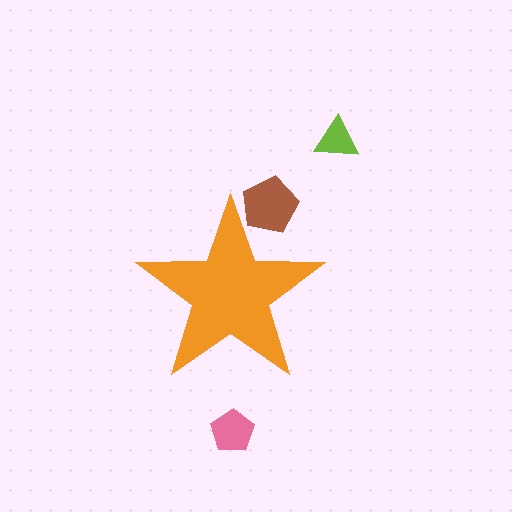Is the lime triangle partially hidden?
No, the lime triangle is fully visible.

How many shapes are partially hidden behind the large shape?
1 shape is partially hidden.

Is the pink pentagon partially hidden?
No, the pink pentagon is fully visible.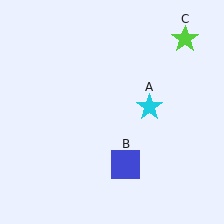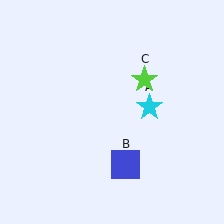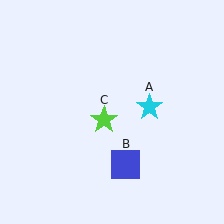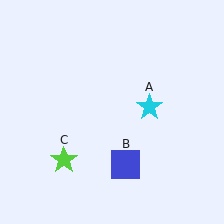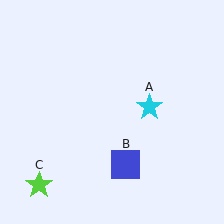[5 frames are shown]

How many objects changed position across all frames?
1 object changed position: lime star (object C).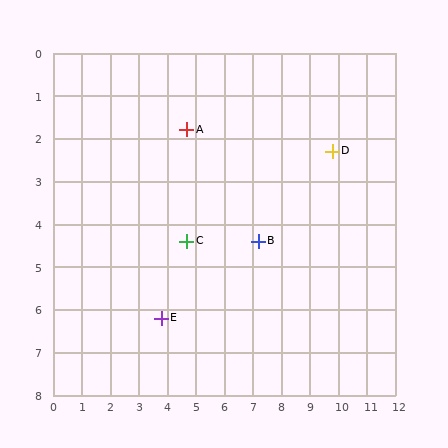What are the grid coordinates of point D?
Point D is at approximately (9.8, 2.3).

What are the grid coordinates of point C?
Point C is at approximately (4.7, 4.4).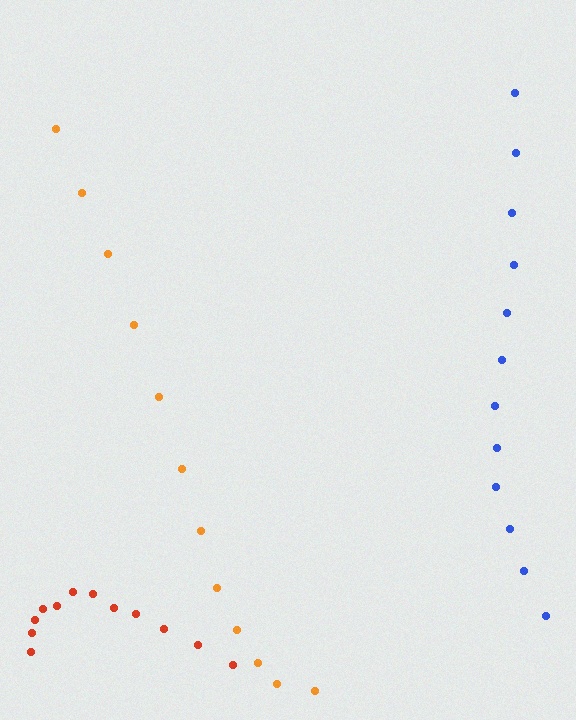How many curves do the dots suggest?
There are 3 distinct paths.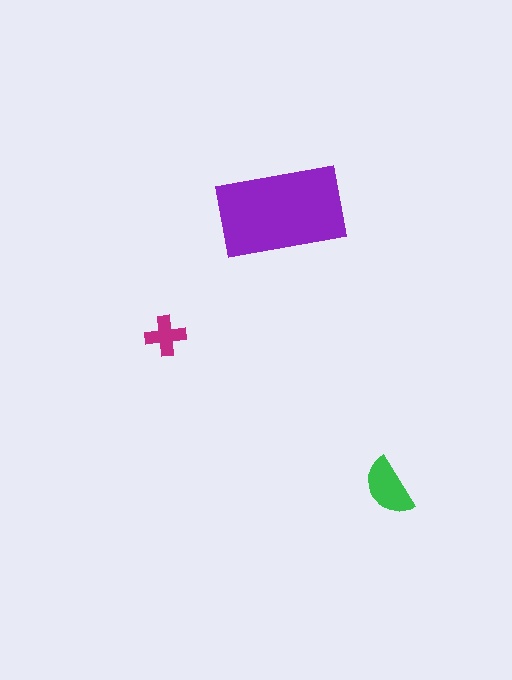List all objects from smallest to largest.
The magenta cross, the green semicircle, the purple rectangle.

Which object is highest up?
The purple rectangle is topmost.